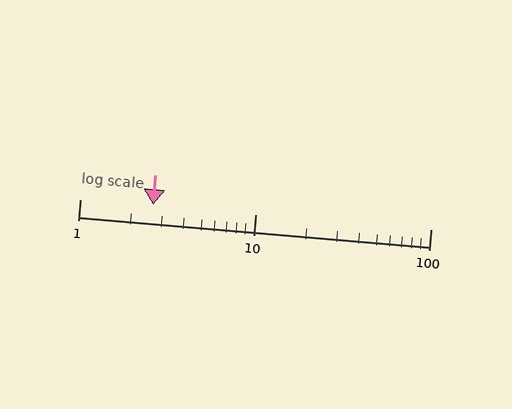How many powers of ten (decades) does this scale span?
The scale spans 2 decades, from 1 to 100.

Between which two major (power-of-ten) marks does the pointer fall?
The pointer is between 1 and 10.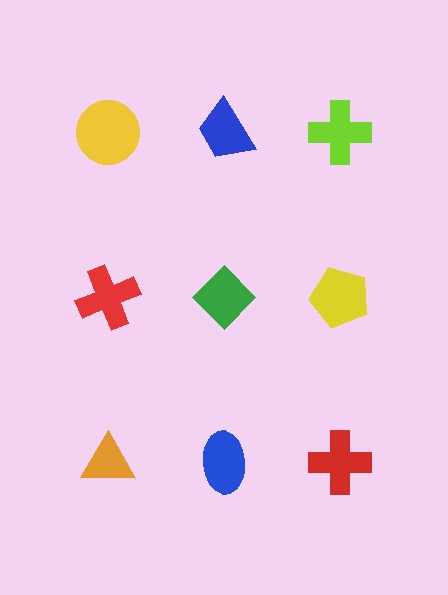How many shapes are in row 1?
3 shapes.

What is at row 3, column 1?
An orange triangle.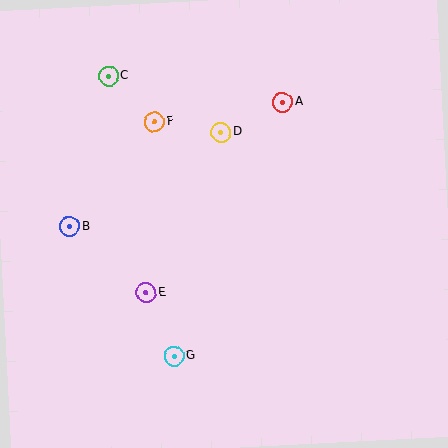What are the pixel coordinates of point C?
Point C is at (109, 76).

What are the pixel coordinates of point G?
Point G is at (174, 356).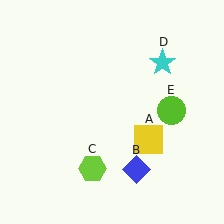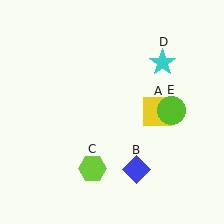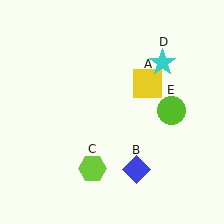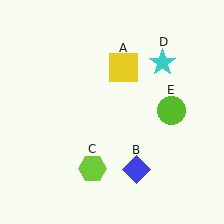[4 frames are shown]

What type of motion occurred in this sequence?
The yellow square (object A) rotated counterclockwise around the center of the scene.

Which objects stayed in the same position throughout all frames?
Blue diamond (object B) and lime hexagon (object C) and cyan star (object D) and lime circle (object E) remained stationary.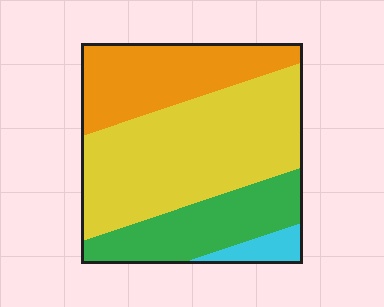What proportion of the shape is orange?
Orange covers around 25% of the shape.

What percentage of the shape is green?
Green takes up about one fifth (1/5) of the shape.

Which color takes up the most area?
Yellow, at roughly 50%.